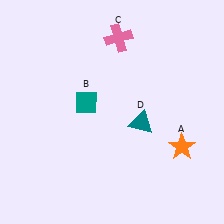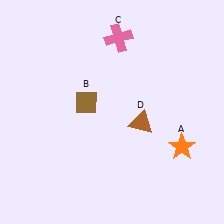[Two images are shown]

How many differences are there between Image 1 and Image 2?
There are 2 differences between the two images.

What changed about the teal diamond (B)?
In Image 1, B is teal. In Image 2, it changed to brown.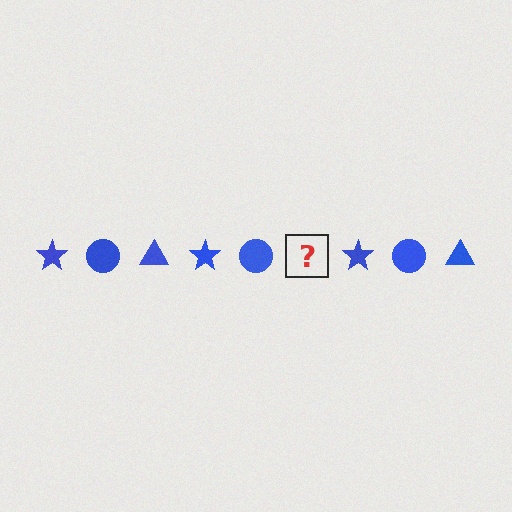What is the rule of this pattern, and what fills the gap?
The rule is that the pattern cycles through star, circle, triangle shapes in blue. The gap should be filled with a blue triangle.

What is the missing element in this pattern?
The missing element is a blue triangle.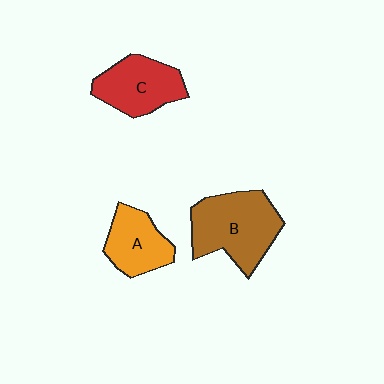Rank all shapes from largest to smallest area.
From largest to smallest: B (brown), C (red), A (orange).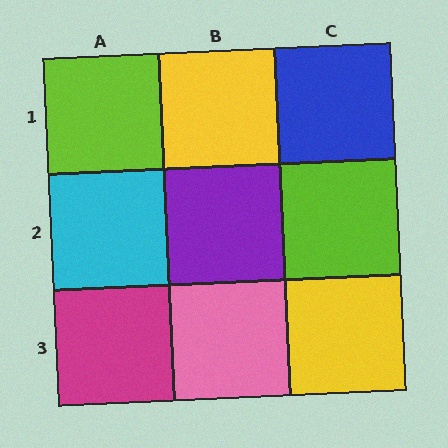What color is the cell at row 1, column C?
Blue.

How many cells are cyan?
1 cell is cyan.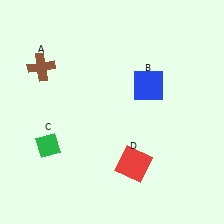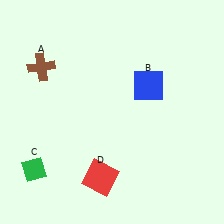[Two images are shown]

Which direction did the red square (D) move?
The red square (D) moved left.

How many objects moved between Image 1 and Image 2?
2 objects moved between the two images.